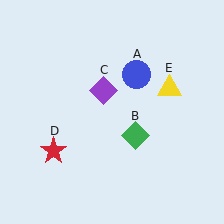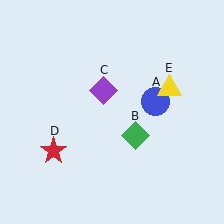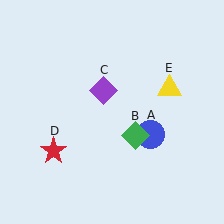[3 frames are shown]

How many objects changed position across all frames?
1 object changed position: blue circle (object A).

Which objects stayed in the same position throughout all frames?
Green diamond (object B) and purple diamond (object C) and red star (object D) and yellow triangle (object E) remained stationary.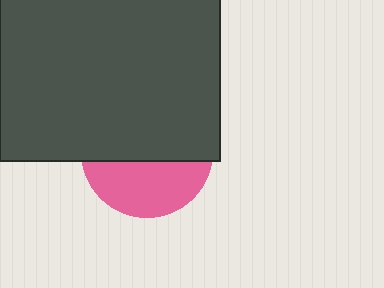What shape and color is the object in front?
The object in front is a dark gray rectangle.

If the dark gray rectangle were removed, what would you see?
You would see the complete pink circle.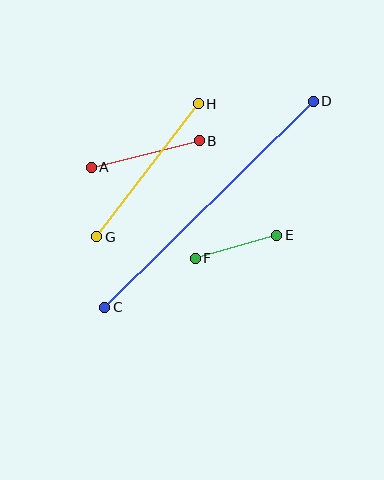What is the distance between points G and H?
The distance is approximately 167 pixels.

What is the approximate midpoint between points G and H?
The midpoint is at approximately (147, 170) pixels.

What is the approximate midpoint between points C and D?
The midpoint is at approximately (209, 204) pixels.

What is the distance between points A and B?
The distance is approximately 111 pixels.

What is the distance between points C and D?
The distance is approximately 293 pixels.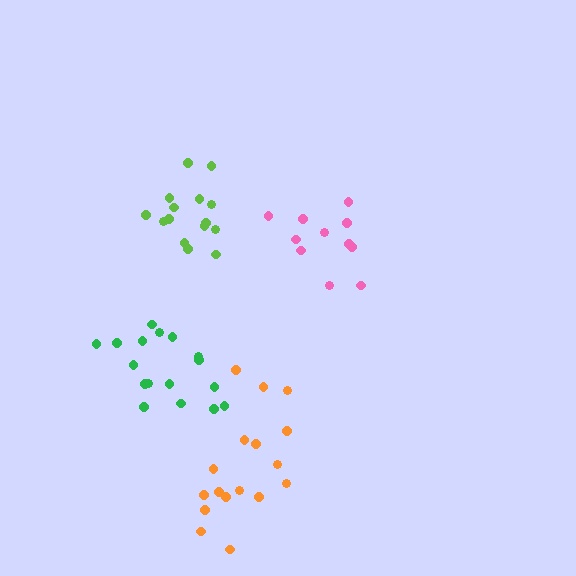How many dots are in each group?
Group 1: 11 dots, Group 2: 15 dots, Group 3: 17 dots, Group 4: 17 dots (60 total).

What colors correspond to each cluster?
The clusters are colored: pink, lime, orange, green.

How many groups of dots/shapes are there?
There are 4 groups.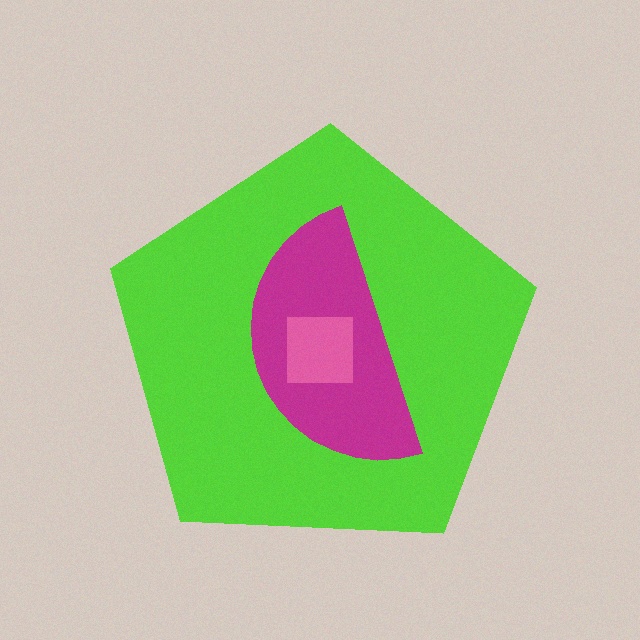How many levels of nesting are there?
3.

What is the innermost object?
The pink square.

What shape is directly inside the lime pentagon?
The magenta semicircle.